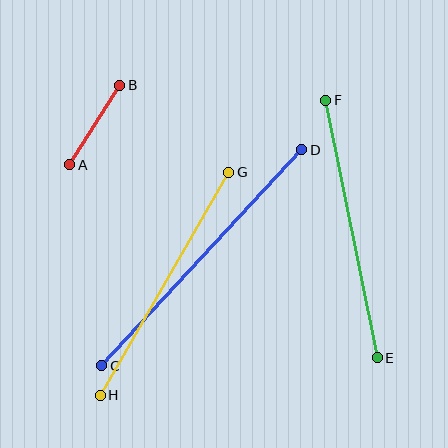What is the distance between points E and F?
The distance is approximately 263 pixels.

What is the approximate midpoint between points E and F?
The midpoint is at approximately (351, 229) pixels.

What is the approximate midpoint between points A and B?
The midpoint is at approximately (95, 125) pixels.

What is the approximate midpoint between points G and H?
The midpoint is at approximately (165, 284) pixels.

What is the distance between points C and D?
The distance is approximately 294 pixels.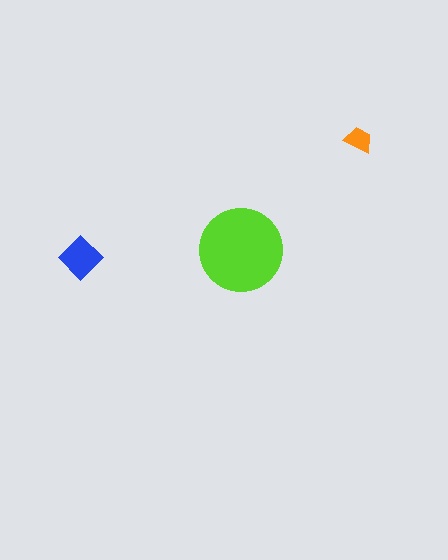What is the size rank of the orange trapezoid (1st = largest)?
3rd.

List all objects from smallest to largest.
The orange trapezoid, the blue diamond, the lime circle.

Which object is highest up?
The orange trapezoid is topmost.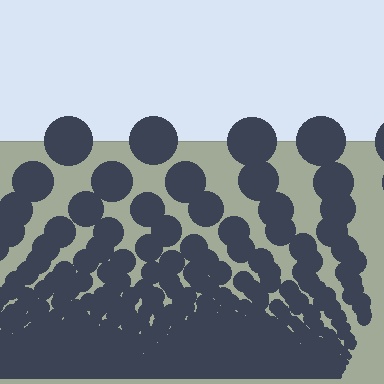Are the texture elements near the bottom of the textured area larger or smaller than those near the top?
Smaller. The gradient is inverted — elements near the bottom are smaller and denser.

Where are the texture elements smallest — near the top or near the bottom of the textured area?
Near the bottom.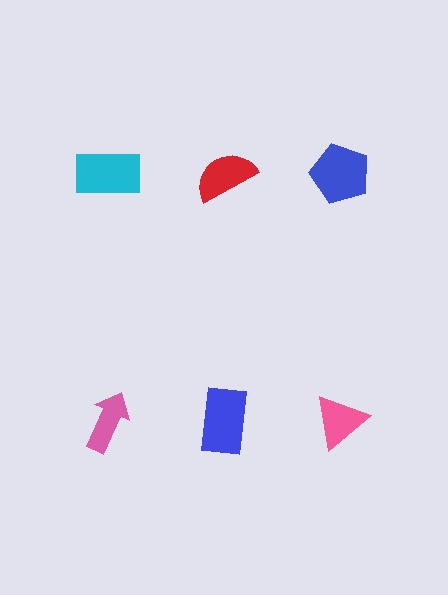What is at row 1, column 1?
A cyan rectangle.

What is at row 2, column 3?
A pink triangle.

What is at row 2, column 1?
A pink arrow.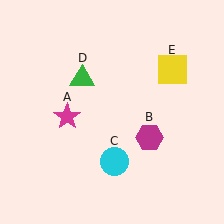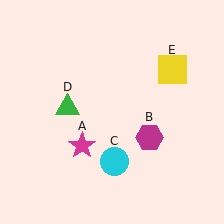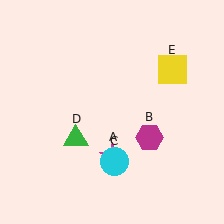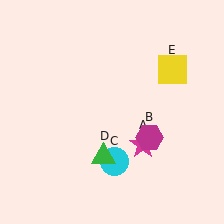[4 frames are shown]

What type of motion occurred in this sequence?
The magenta star (object A), green triangle (object D) rotated counterclockwise around the center of the scene.